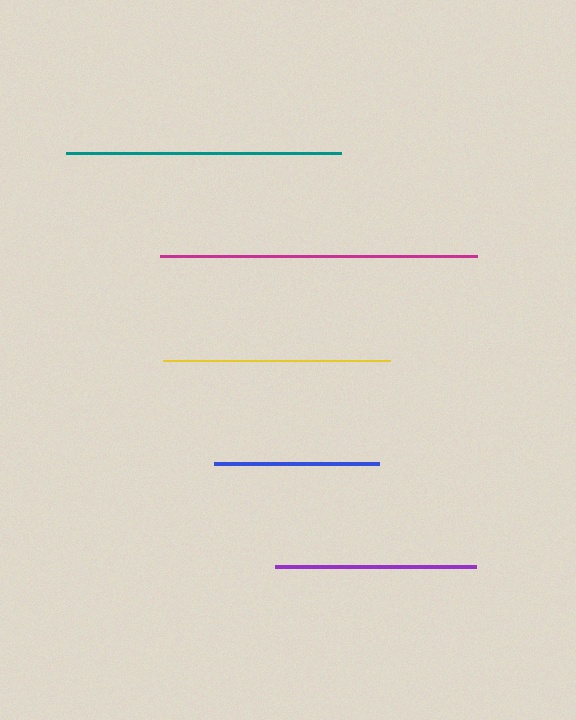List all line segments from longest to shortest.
From longest to shortest: magenta, teal, yellow, purple, blue.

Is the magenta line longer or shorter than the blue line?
The magenta line is longer than the blue line.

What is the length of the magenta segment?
The magenta segment is approximately 317 pixels long.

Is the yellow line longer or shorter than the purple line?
The yellow line is longer than the purple line.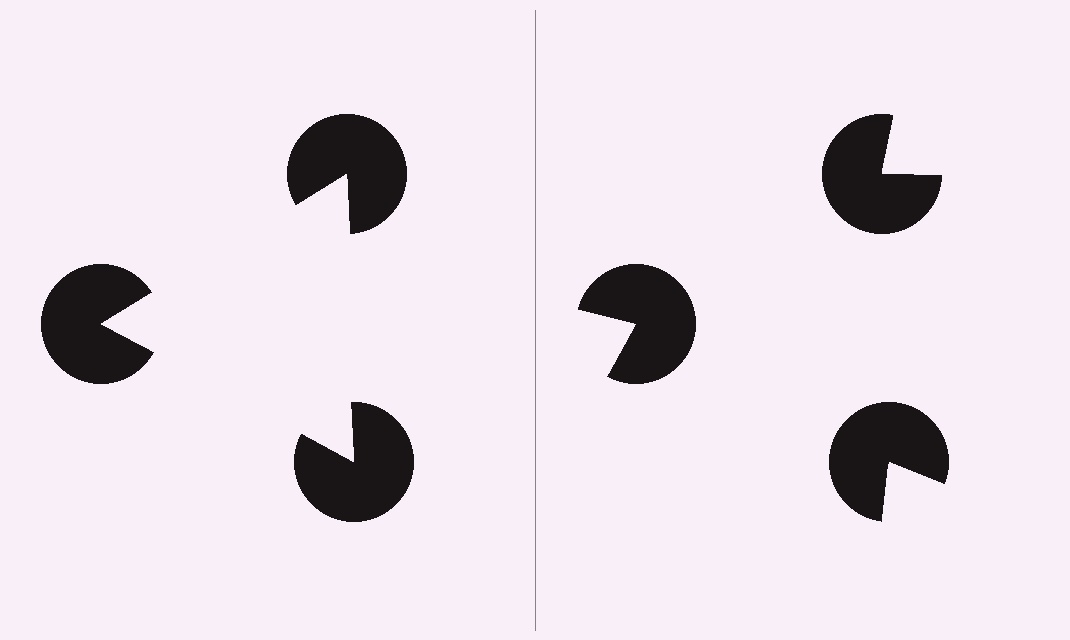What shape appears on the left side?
An illusory triangle.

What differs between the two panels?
The pac-man discs are positioned identically on both sides; only the wedge orientations differ. On the left they align to a triangle; on the right they are misaligned.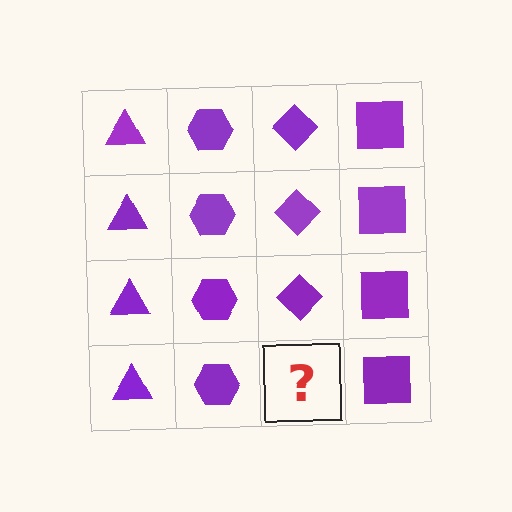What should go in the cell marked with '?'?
The missing cell should contain a purple diamond.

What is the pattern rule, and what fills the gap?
The rule is that each column has a consistent shape. The gap should be filled with a purple diamond.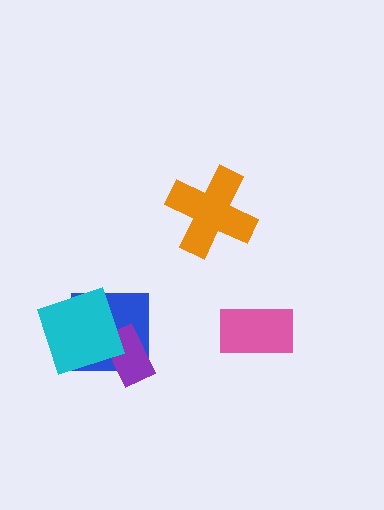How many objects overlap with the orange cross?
0 objects overlap with the orange cross.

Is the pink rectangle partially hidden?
No, no other shape covers it.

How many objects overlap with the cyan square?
2 objects overlap with the cyan square.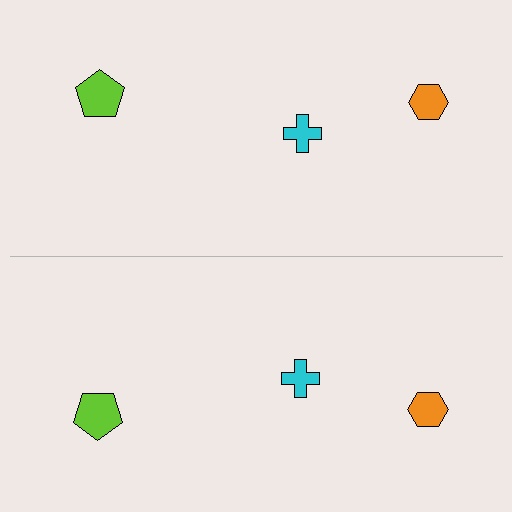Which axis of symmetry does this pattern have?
The pattern has a horizontal axis of symmetry running through the center of the image.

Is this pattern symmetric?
Yes, this pattern has bilateral (reflection) symmetry.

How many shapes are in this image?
There are 6 shapes in this image.